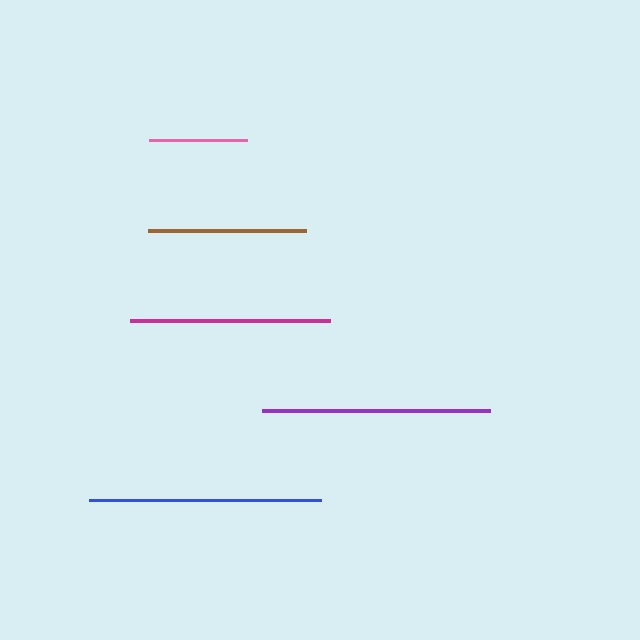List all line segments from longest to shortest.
From longest to shortest: blue, purple, magenta, brown, pink.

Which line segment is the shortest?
The pink line is the shortest at approximately 98 pixels.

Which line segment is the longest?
The blue line is the longest at approximately 232 pixels.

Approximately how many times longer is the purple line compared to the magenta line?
The purple line is approximately 1.1 times the length of the magenta line.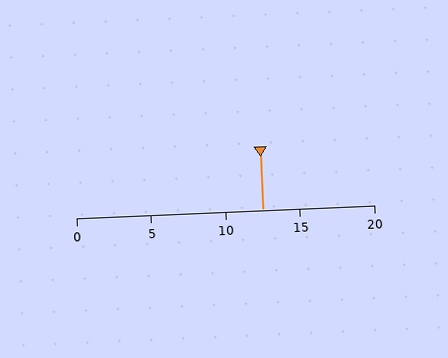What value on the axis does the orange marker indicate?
The marker indicates approximately 12.5.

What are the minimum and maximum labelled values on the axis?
The axis runs from 0 to 20.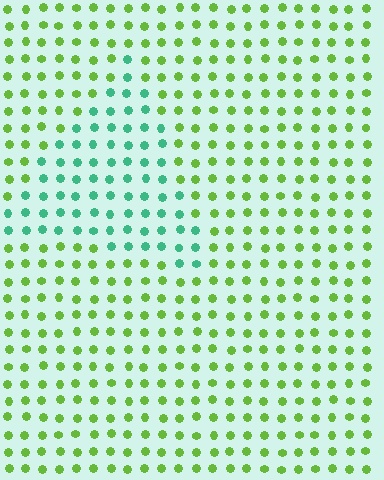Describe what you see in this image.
The image is filled with small lime elements in a uniform arrangement. A triangle-shaped region is visible where the elements are tinted to a slightly different hue, forming a subtle color boundary.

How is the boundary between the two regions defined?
The boundary is defined purely by a slight shift in hue (about 56 degrees). Spacing, size, and orientation are identical on both sides.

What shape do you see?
I see a triangle.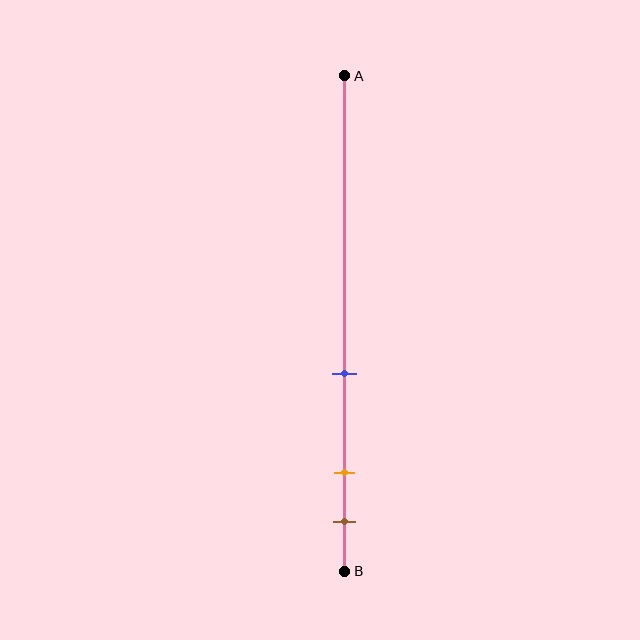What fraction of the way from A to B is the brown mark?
The brown mark is approximately 90% (0.9) of the way from A to B.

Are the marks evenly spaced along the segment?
No, the marks are not evenly spaced.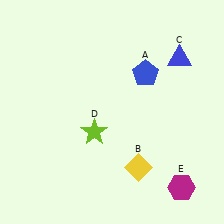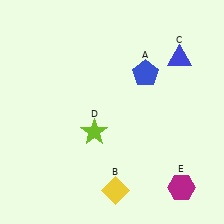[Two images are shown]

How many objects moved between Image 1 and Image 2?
1 object moved between the two images.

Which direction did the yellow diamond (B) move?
The yellow diamond (B) moved down.